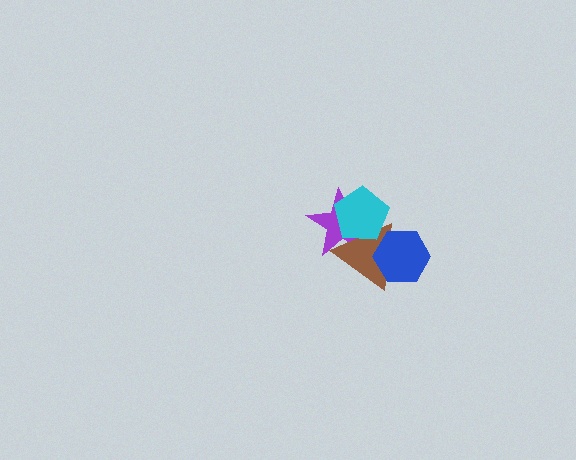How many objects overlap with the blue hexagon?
1 object overlaps with the blue hexagon.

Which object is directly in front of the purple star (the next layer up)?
The brown triangle is directly in front of the purple star.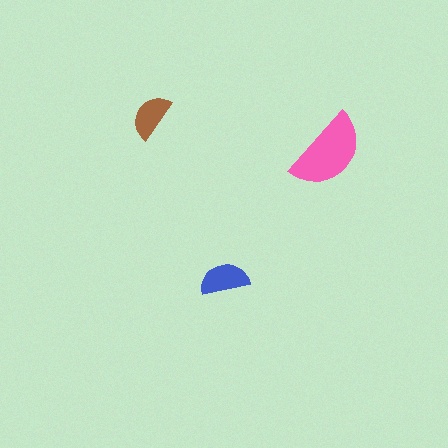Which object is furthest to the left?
The brown semicircle is leftmost.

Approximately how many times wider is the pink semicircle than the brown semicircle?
About 2 times wider.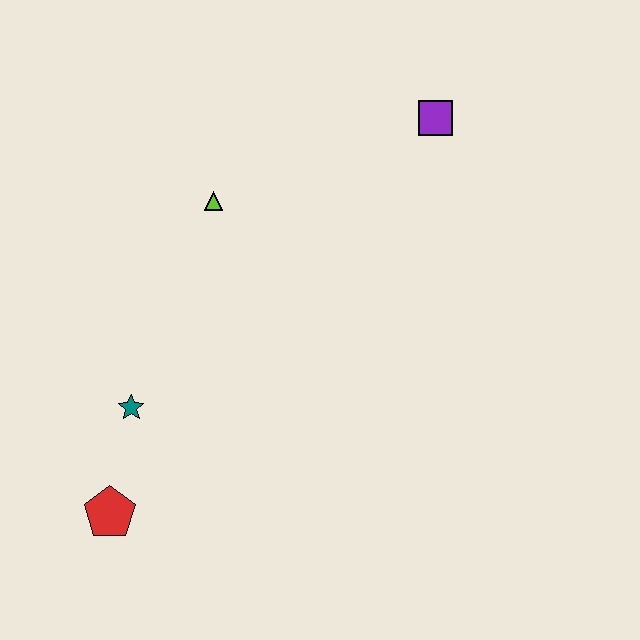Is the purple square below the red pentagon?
No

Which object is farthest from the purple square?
The red pentagon is farthest from the purple square.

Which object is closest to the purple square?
The lime triangle is closest to the purple square.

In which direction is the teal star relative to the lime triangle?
The teal star is below the lime triangle.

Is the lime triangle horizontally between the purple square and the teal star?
Yes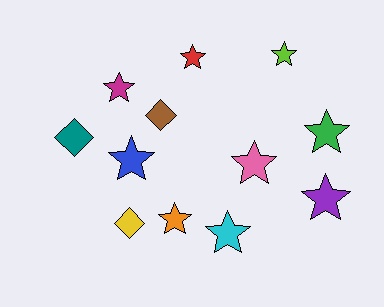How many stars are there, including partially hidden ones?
There are 9 stars.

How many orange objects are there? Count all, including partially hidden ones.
There is 1 orange object.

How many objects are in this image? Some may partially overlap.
There are 12 objects.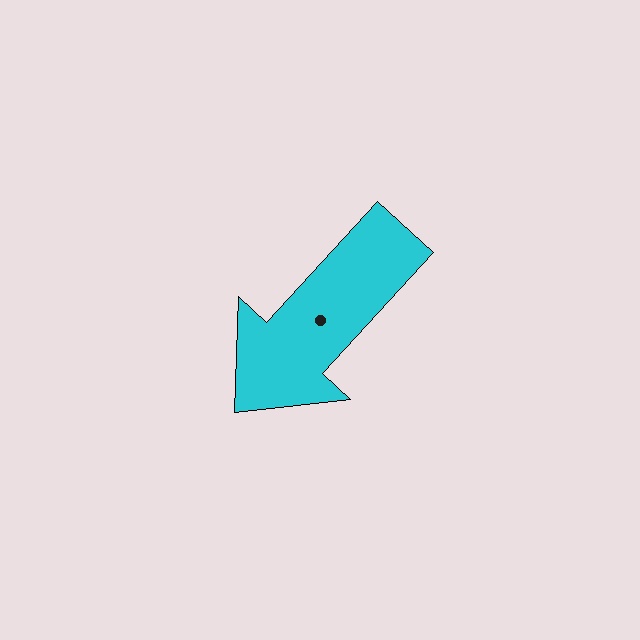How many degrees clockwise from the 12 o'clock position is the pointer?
Approximately 223 degrees.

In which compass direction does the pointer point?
Southwest.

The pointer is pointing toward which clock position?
Roughly 7 o'clock.